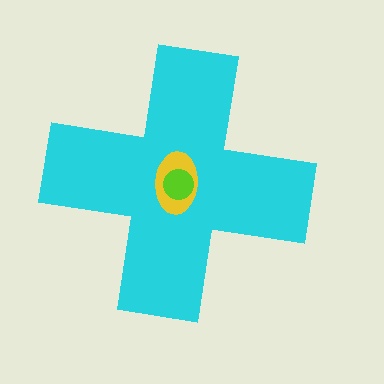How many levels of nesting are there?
3.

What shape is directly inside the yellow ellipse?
The lime circle.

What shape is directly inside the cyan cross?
The yellow ellipse.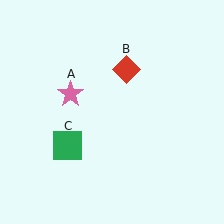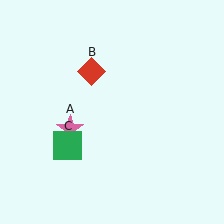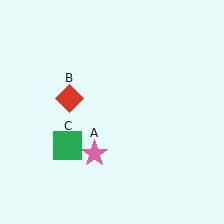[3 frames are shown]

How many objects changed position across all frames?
2 objects changed position: pink star (object A), red diamond (object B).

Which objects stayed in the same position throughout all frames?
Green square (object C) remained stationary.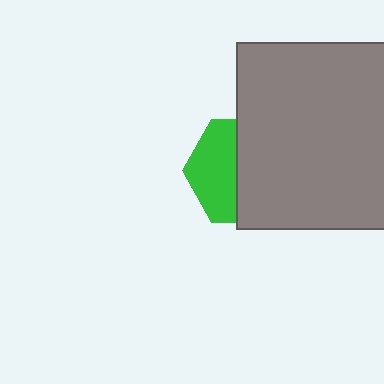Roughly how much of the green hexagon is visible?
A small part of it is visible (roughly 43%).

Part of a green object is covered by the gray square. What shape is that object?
It is a hexagon.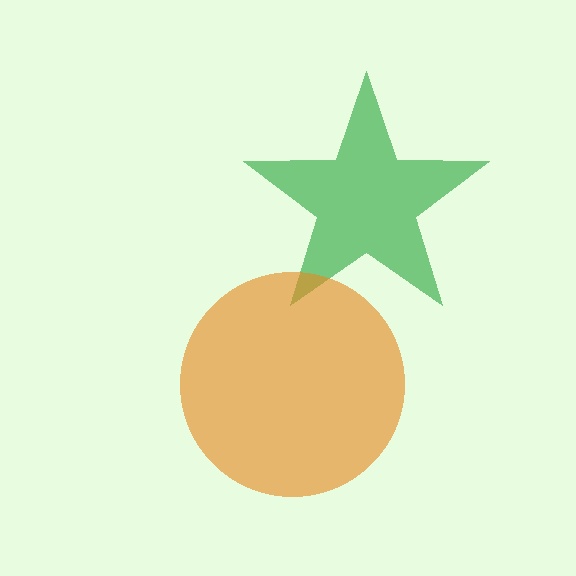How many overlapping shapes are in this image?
There are 2 overlapping shapes in the image.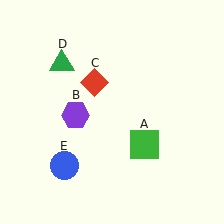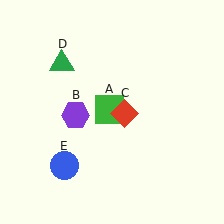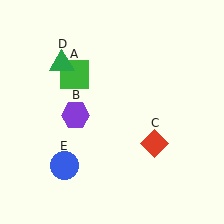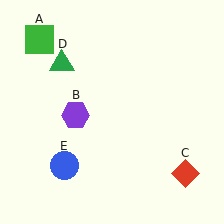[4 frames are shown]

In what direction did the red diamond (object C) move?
The red diamond (object C) moved down and to the right.